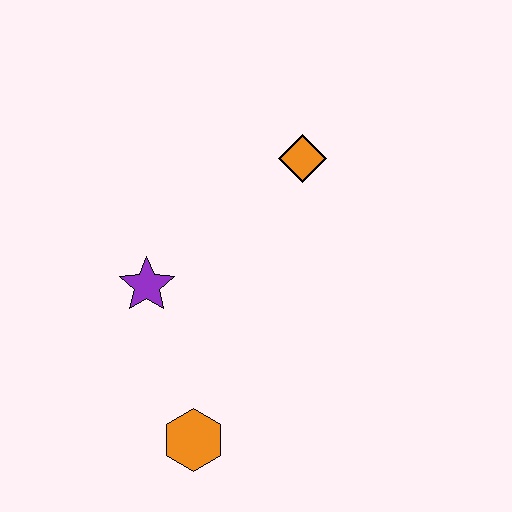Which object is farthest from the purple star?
The orange diamond is farthest from the purple star.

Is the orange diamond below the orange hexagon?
No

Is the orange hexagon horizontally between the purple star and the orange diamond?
Yes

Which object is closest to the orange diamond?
The purple star is closest to the orange diamond.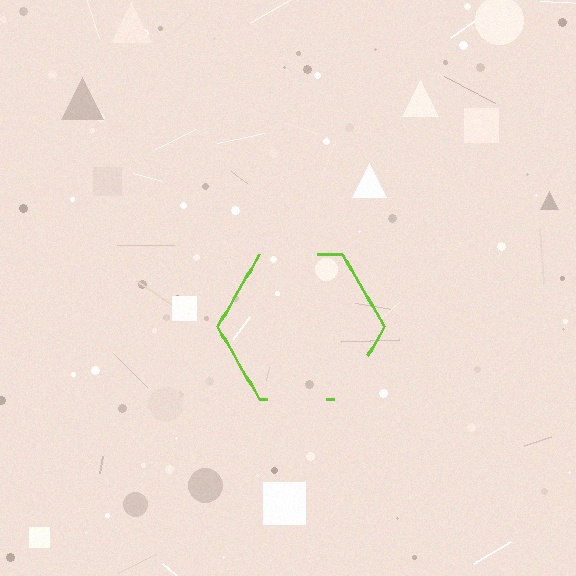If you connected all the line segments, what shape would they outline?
They would outline a hexagon.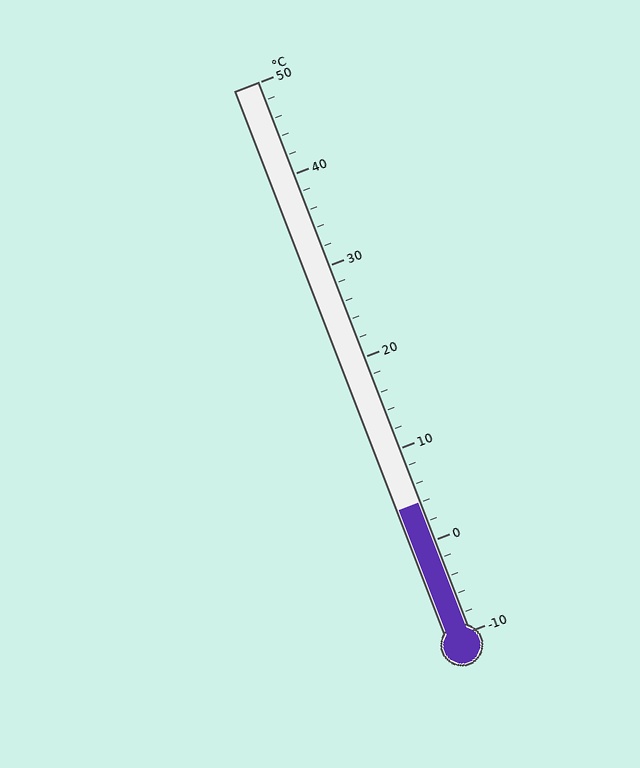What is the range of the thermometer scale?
The thermometer scale ranges from -10°C to 50°C.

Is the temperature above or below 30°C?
The temperature is below 30°C.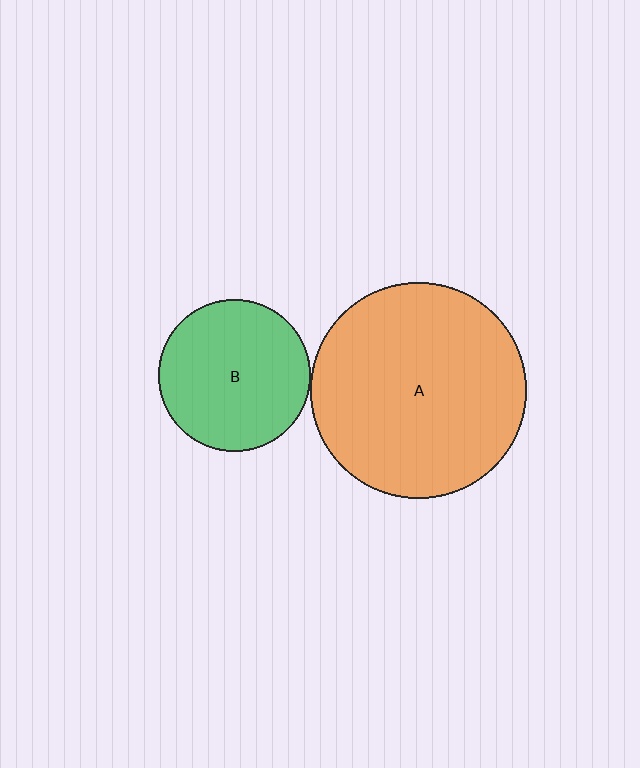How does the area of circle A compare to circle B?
Approximately 2.0 times.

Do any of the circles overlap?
No, none of the circles overlap.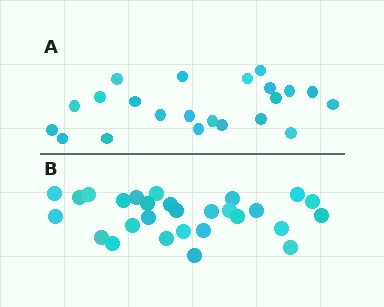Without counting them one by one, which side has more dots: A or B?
Region B (the bottom region) has more dots.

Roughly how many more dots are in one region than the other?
Region B has about 6 more dots than region A.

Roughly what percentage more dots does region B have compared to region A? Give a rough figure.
About 25% more.